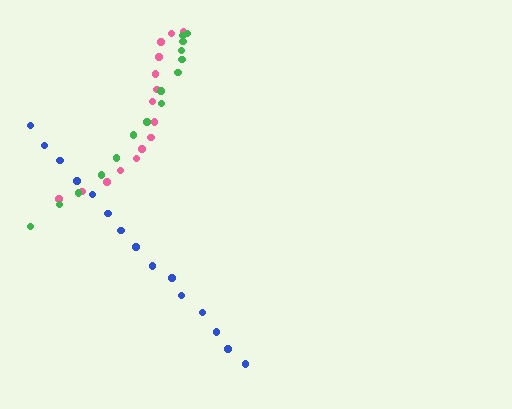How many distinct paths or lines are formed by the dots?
There are 3 distinct paths.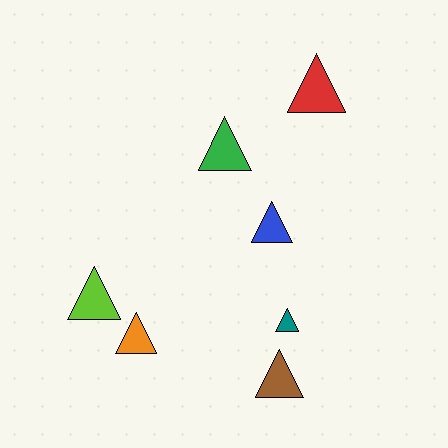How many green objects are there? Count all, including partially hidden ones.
There is 1 green object.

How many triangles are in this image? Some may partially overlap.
There are 7 triangles.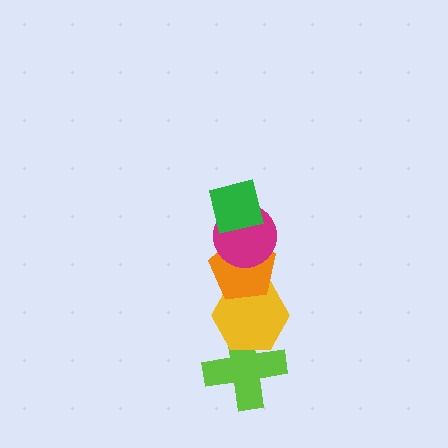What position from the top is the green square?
The green square is 1st from the top.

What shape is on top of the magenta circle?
The green square is on top of the magenta circle.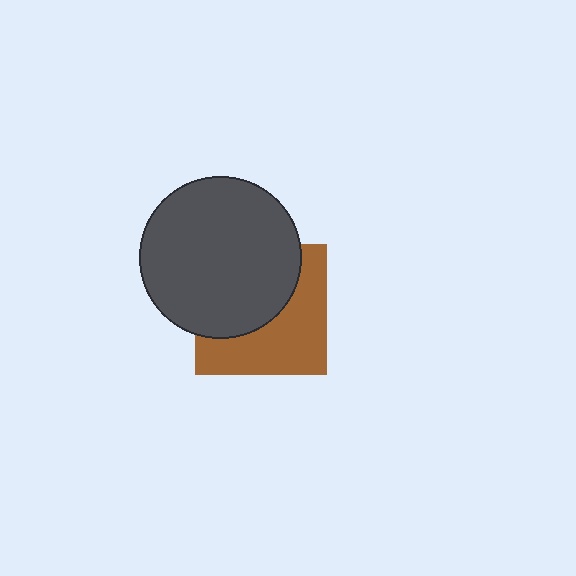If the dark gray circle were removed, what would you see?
You would see the complete brown square.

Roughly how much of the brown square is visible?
About half of it is visible (roughly 50%).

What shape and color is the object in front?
The object in front is a dark gray circle.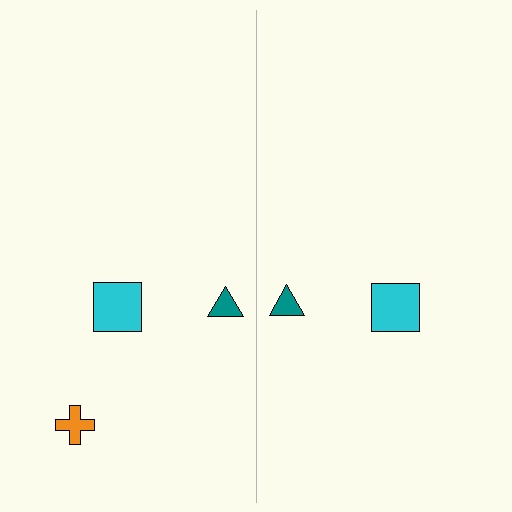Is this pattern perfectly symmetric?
No, the pattern is not perfectly symmetric. A orange cross is missing from the right side.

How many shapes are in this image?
There are 5 shapes in this image.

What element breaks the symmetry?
A orange cross is missing from the right side.